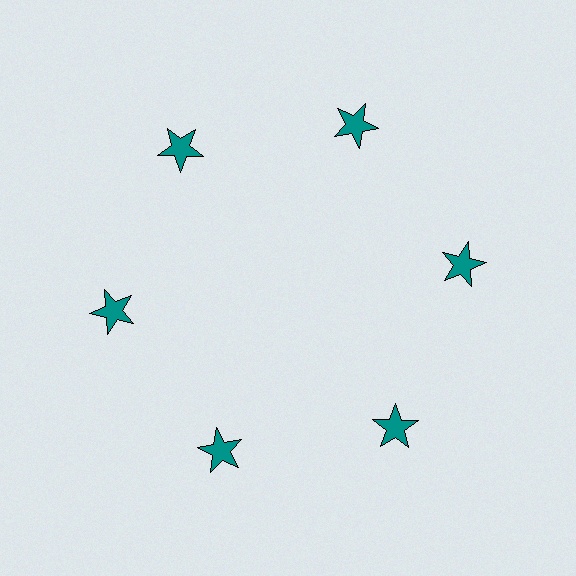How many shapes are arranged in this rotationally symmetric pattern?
There are 6 shapes, arranged in 6 groups of 1.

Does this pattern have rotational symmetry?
Yes, this pattern has 6-fold rotational symmetry. It looks the same after rotating 60 degrees around the center.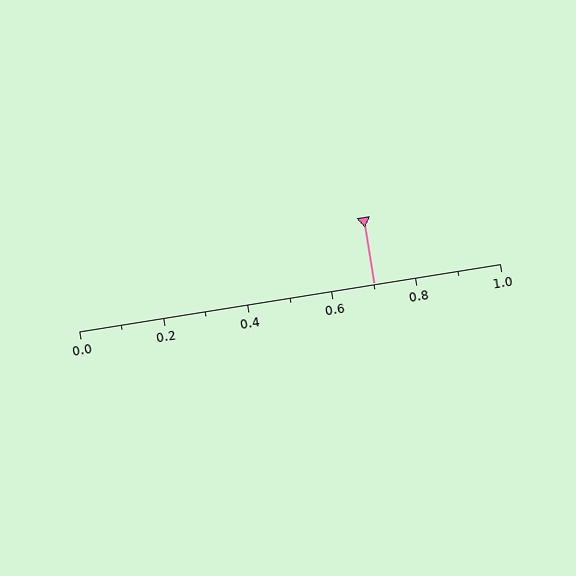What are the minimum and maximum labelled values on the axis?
The axis runs from 0.0 to 1.0.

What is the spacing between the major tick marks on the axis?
The major ticks are spaced 0.2 apart.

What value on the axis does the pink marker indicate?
The marker indicates approximately 0.7.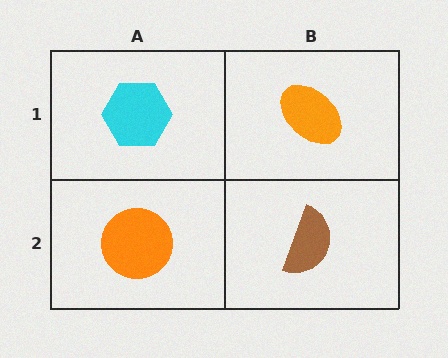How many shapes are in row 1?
2 shapes.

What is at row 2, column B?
A brown semicircle.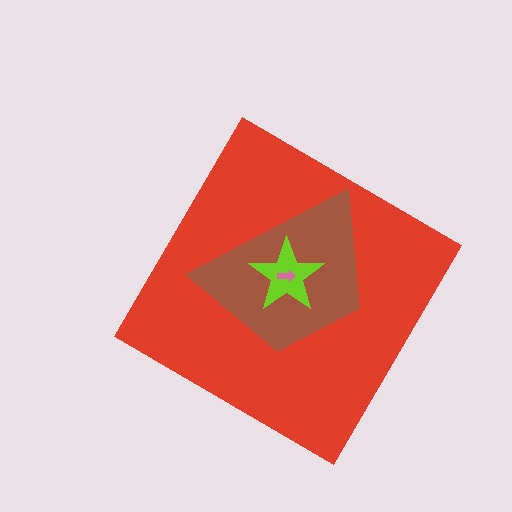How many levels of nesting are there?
4.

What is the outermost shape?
The red diamond.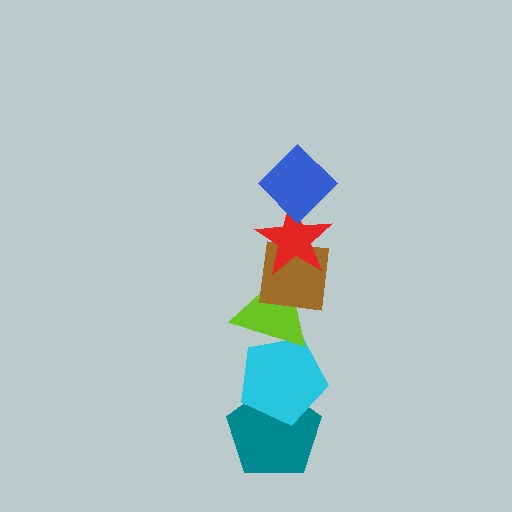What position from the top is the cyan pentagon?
The cyan pentagon is 5th from the top.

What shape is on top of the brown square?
The red star is on top of the brown square.